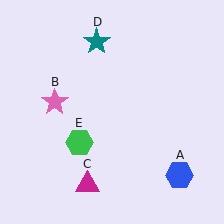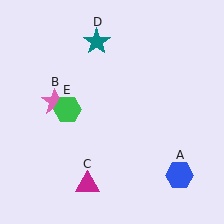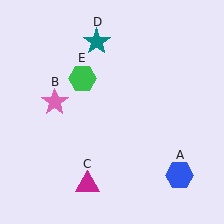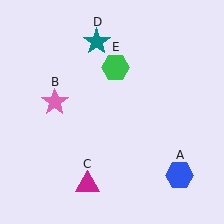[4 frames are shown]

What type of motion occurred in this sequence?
The green hexagon (object E) rotated clockwise around the center of the scene.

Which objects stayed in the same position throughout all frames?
Blue hexagon (object A) and pink star (object B) and magenta triangle (object C) and teal star (object D) remained stationary.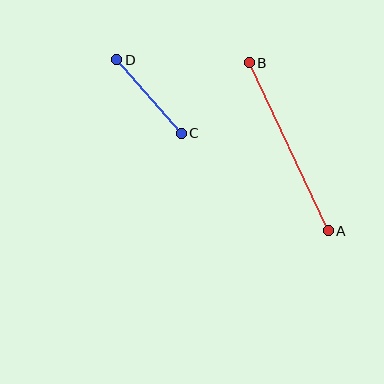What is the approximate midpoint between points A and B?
The midpoint is at approximately (289, 147) pixels.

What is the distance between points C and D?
The distance is approximately 98 pixels.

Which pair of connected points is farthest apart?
Points A and B are farthest apart.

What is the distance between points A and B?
The distance is approximately 186 pixels.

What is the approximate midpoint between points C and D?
The midpoint is at approximately (149, 97) pixels.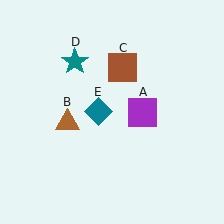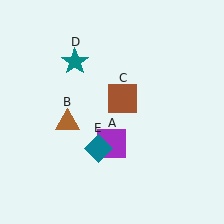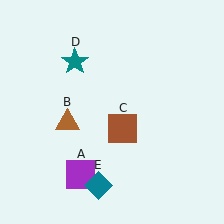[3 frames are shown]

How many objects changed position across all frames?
3 objects changed position: purple square (object A), brown square (object C), teal diamond (object E).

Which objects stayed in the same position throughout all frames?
Brown triangle (object B) and teal star (object D) remained stationary.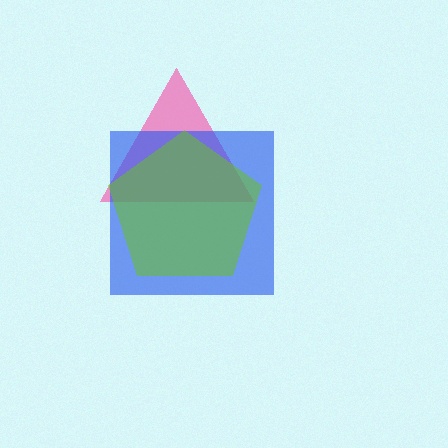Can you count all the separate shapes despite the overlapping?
Yes, there are 3 separate shapes.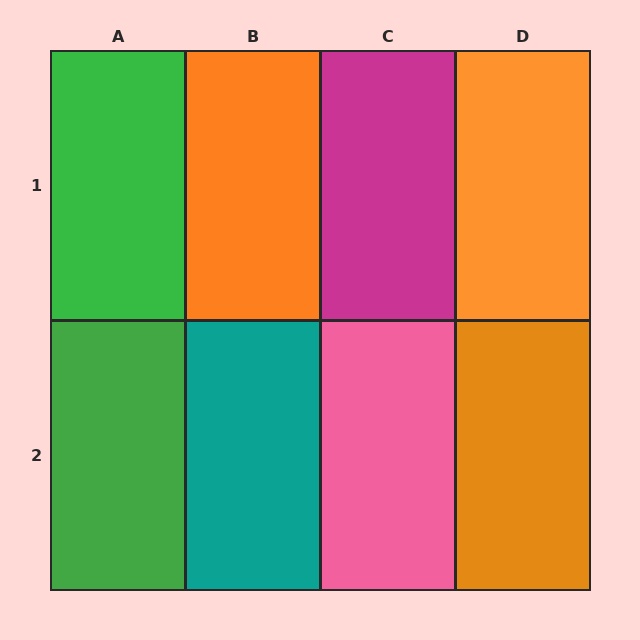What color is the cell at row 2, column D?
Orange.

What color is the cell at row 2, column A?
Green.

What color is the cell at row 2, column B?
Teal.